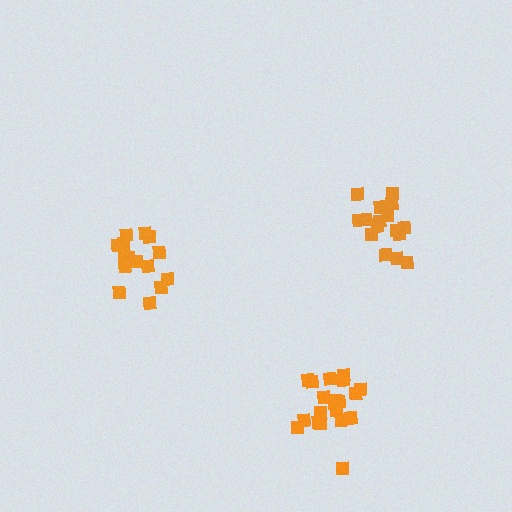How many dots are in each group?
Group 1: 15 dots, Group 2: 21 dots, Group 3: 18 dots (54 total).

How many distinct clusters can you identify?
There are 3 distinct clusters.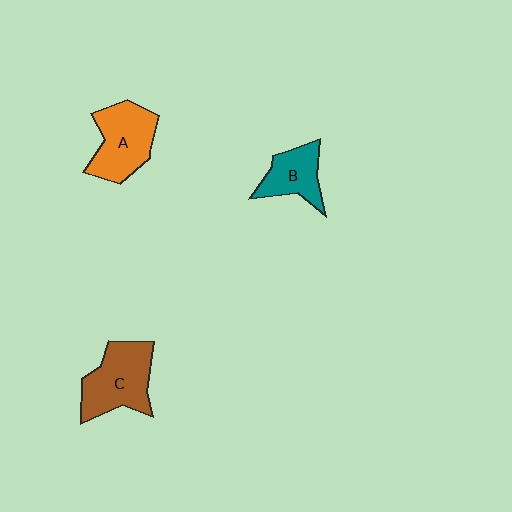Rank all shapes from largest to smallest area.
From largest to smallest: C (brown), A (orange), B (teal).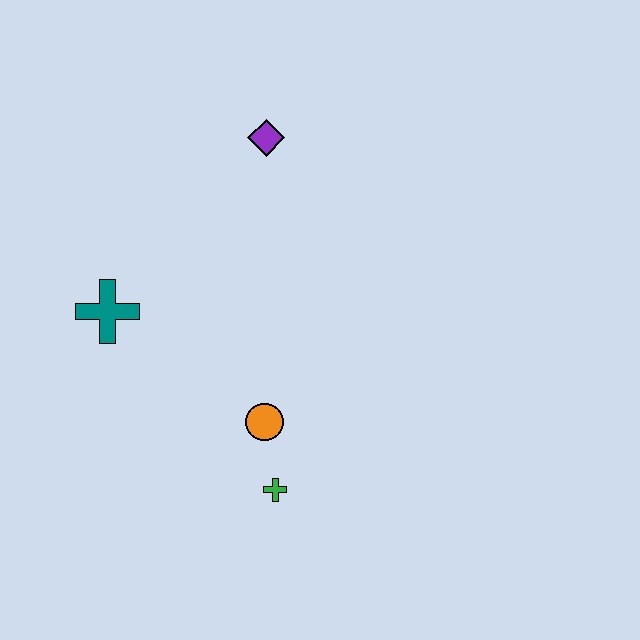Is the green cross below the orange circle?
Yes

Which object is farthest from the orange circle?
The purple diamond is farthest from the orange circle.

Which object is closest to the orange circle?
The green cross is closest to the orange circle.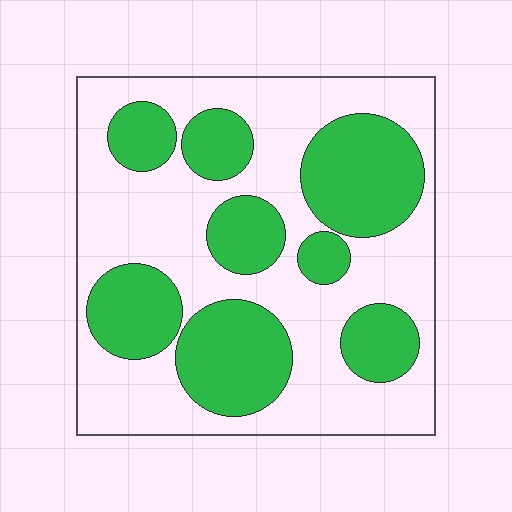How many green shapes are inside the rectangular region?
8.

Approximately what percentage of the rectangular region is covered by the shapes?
Approximately 40%.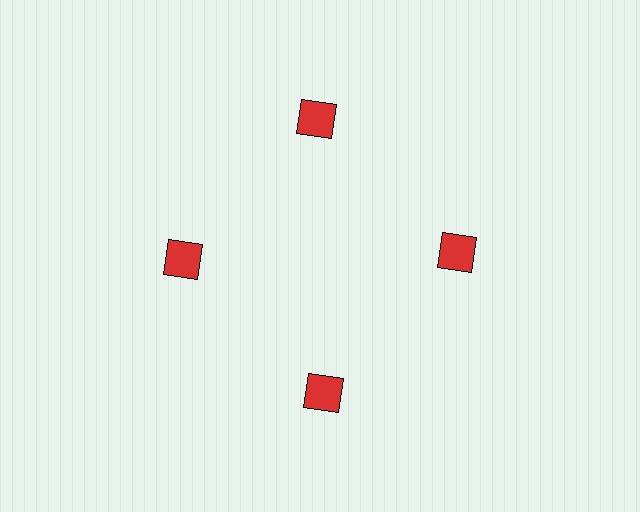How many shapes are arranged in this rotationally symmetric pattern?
There are 4 shapes, arranged in 4 groups of 1.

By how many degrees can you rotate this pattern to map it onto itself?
The pattern maps onto itself every 90 degrees of rotation.